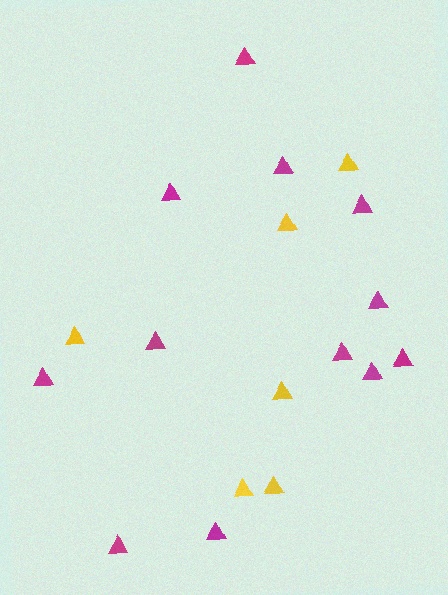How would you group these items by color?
There are 2 groups: one group of magenta triangles (12) and one group of yellow triangles (6).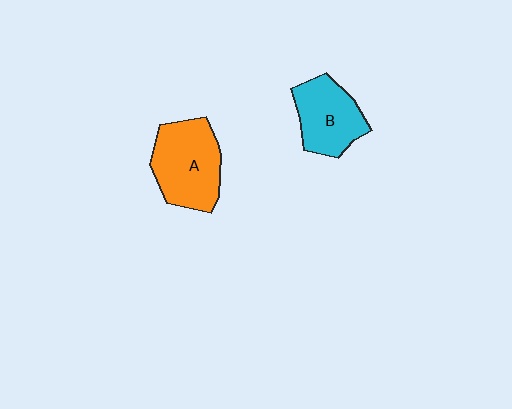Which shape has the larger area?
Shape A (orange).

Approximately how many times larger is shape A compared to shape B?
Approximately 1.2 times.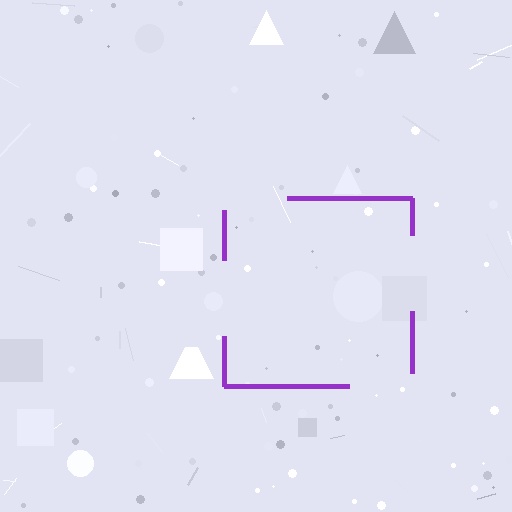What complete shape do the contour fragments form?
The contour fragments form a square.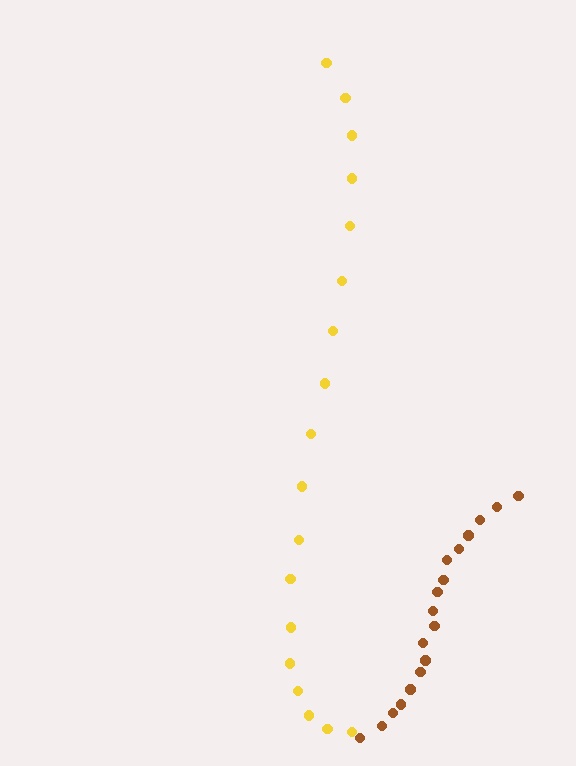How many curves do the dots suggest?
There are 2 distinct paths.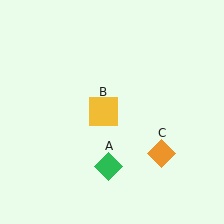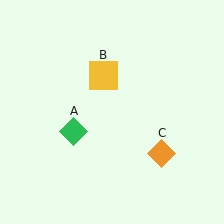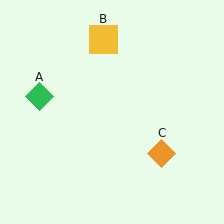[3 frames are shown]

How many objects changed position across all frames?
2 objects changed position: green diamond (object A), yellow square (object B).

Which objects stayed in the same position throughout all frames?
Orange diamond (object C) remained stationary.